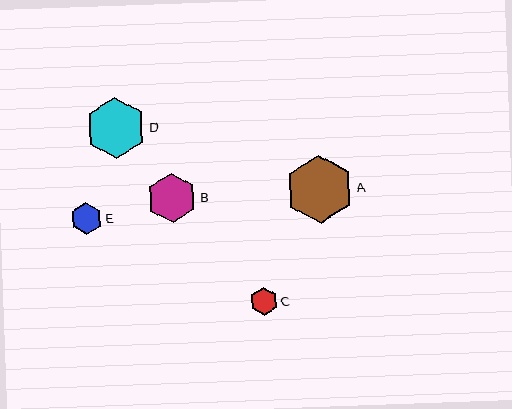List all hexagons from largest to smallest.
From largest to smallest: A, D, B, E, C.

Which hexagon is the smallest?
Hexagon C is the smallest with a size of approximately 27 pixels.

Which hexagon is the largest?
Hexagon A is the largest with a size of approximately 68 pixels.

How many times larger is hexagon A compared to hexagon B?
Hexagon A is approximately 1.4 times the size of hexagon B.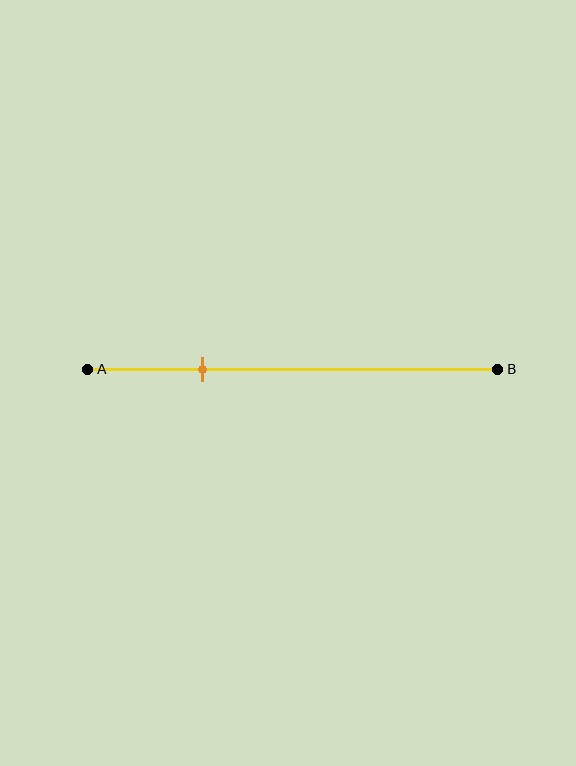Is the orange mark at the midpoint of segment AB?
No, the mark is at about 30% from A, not at the 50% midpoint.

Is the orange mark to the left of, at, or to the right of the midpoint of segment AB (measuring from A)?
The orange mark is to the left of the midpoint of segment AB.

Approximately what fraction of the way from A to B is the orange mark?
The orange mark is approximately 30% of the way from A to B.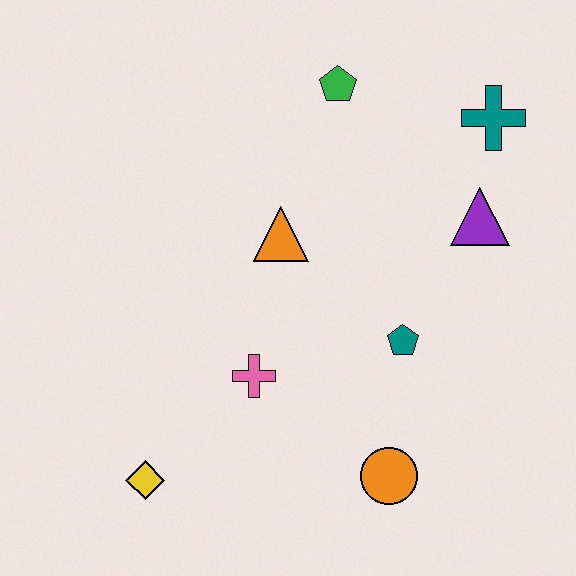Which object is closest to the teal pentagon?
The orange circle is closest to the teal pentagon.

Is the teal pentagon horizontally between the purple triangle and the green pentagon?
Yes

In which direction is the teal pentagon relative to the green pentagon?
The teal pentagon is below the green pentagon.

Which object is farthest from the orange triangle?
The yellow diamond is farthest from the orange triangle.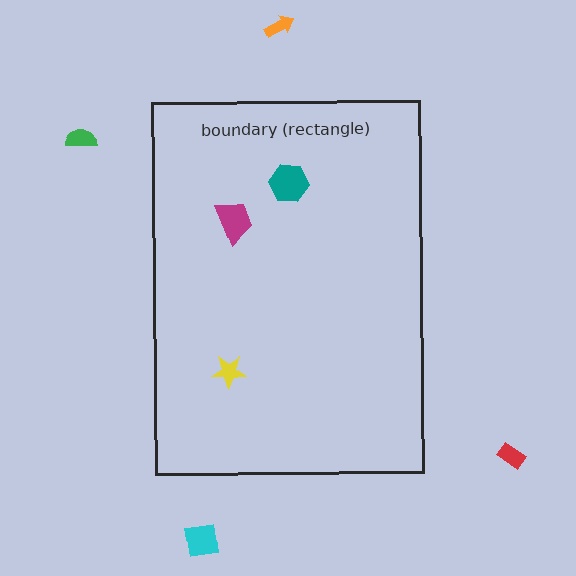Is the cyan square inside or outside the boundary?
Outside.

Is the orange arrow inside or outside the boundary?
Outside.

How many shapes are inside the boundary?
3 inside, 4 outside.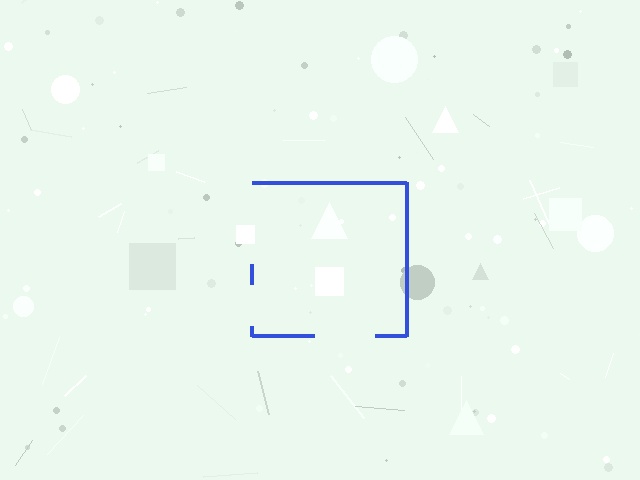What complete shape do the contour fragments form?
The contour fragments form a square.